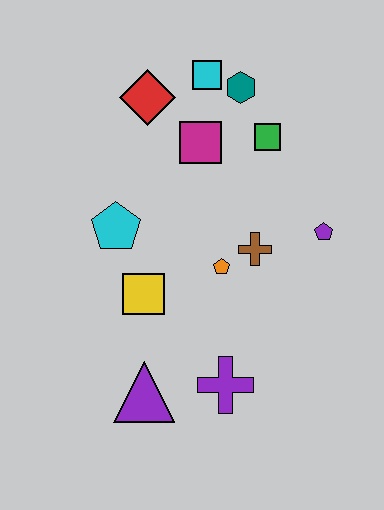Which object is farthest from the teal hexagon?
The purple triangle is farthest from the teal hexagon.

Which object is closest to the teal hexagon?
The cyan square is closest to the teal hexagon.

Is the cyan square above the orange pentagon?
Yes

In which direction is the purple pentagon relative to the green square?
The purple pentagon is below the green square.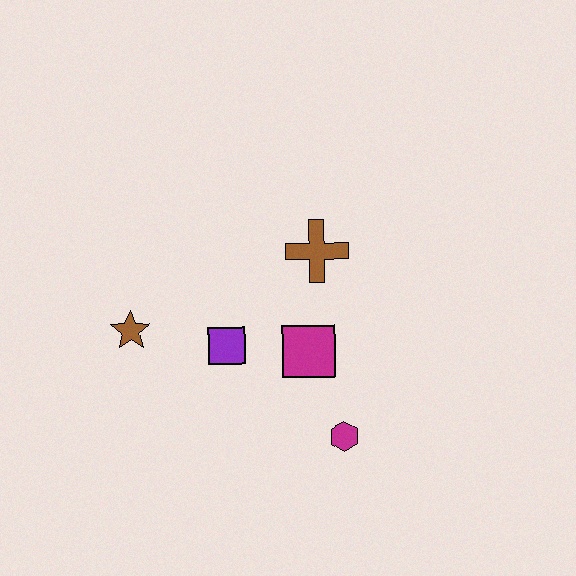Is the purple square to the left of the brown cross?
Yes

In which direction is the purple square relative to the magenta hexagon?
The purple square is to the left of the magenta hexagon.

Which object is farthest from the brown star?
The magenta hexagon is farthest from the brown star.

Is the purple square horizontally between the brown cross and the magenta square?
No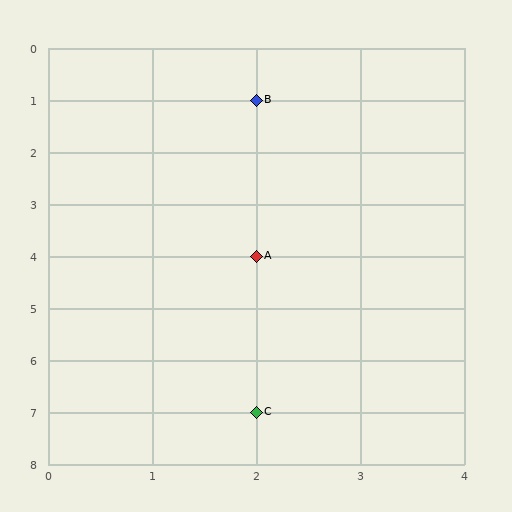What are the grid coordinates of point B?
Point B is at grid coordinates (2, 1).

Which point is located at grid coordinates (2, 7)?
Point C is at (2, 7).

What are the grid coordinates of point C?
Point C is at grid coordinates (2, 7).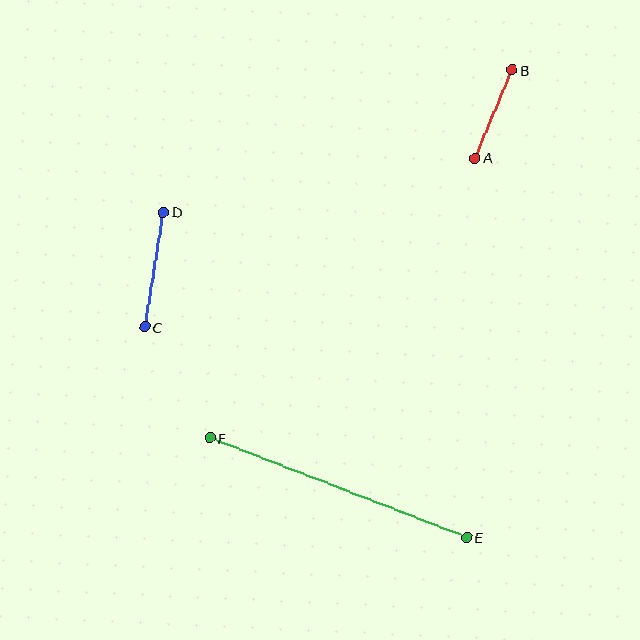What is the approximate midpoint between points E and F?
The midpoint is at approximately (338, 488) pixels.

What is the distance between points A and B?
The distance is approximately 95 pixels.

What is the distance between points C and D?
The distance is approximately 116 pixels.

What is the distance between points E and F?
The distance is approximately 275 pixels.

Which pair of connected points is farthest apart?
Points E and F are farthest apart.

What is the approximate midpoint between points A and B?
The midpoint is at approximately (494, 114) pixels.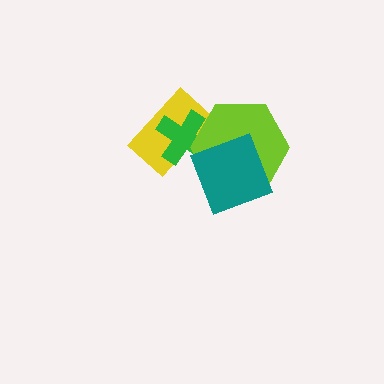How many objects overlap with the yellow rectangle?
3 objects overlap with the yellow rectangle.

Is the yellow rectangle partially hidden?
Yes, it is partially covered by another shape.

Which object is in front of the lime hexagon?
The teal diamond is in front of the lime hexagon.